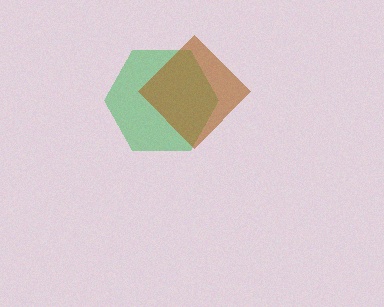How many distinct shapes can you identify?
There are 2 distinct shapes: a green hexagon, a brown diamond.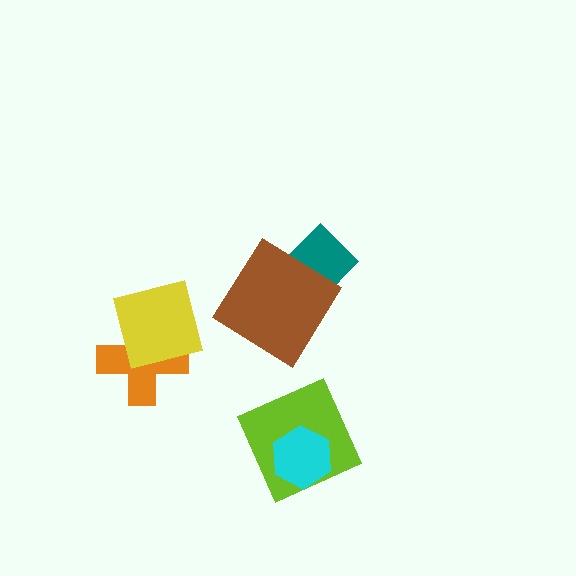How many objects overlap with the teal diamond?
1 object overlaps with the teal diamond.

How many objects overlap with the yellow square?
1 object overlaps with the yellow square.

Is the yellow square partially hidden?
No, no other shape covers it.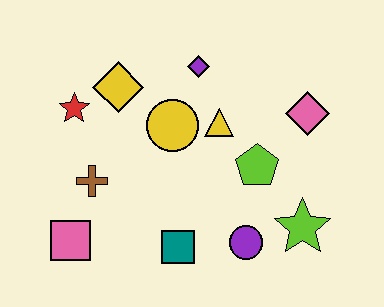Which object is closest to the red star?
The yellow diamond is closest to the red star.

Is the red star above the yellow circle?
Yes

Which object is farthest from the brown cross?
The pink diamond is farthest from the brown cross.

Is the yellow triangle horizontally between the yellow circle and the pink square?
No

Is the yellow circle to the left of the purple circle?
Yes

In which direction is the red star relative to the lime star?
The red star is to the left of the lime star.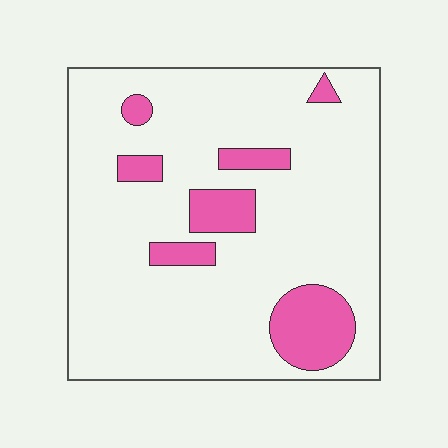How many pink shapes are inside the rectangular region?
7.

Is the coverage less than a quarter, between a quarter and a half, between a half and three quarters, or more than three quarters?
Less than a quarter.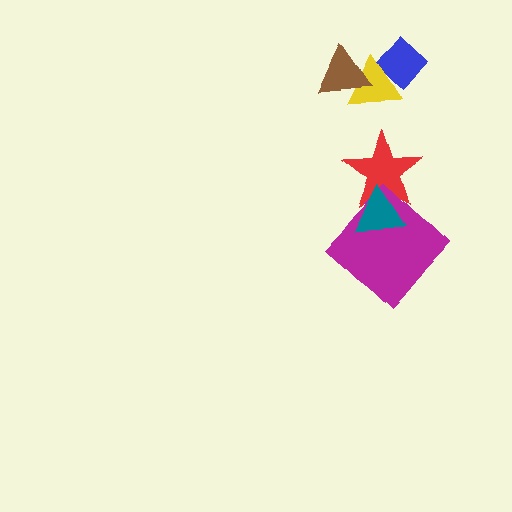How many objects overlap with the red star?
2 objects overlap with the red star.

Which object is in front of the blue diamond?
The yellow triangle is in front of the blue diamond.